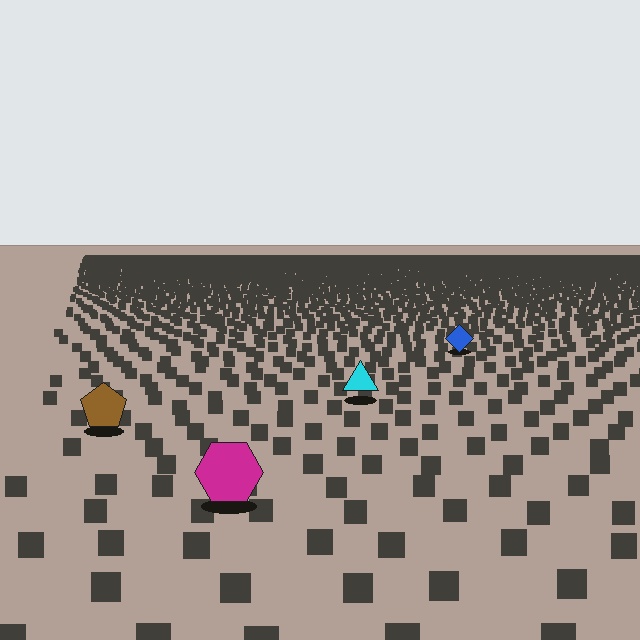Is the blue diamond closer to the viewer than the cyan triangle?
No. The cyan triangle is closer — you can tell from the texture gradient: the ground texture is coarser near it.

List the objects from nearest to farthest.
From nearest to farthest: the magenta hexagon, the brown pentagon, the cyan triangle, the blue diamond.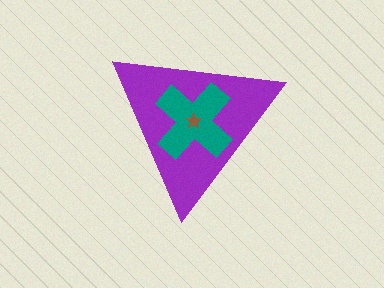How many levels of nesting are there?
3.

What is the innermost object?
The brown star.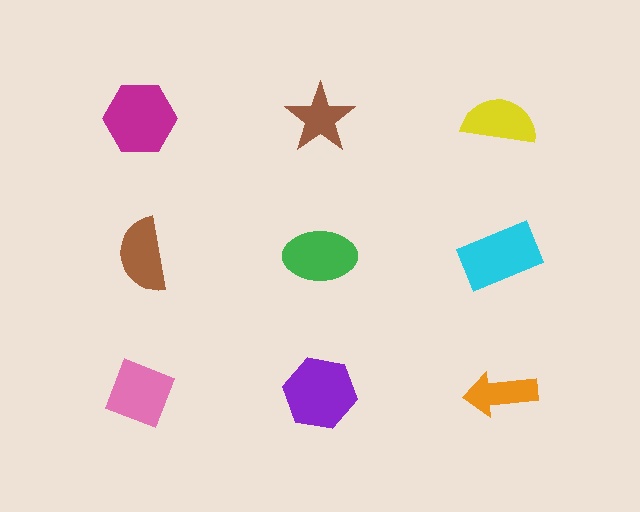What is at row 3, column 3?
An orange arrow.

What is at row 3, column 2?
A purple hexagon.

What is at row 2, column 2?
A green ellipse.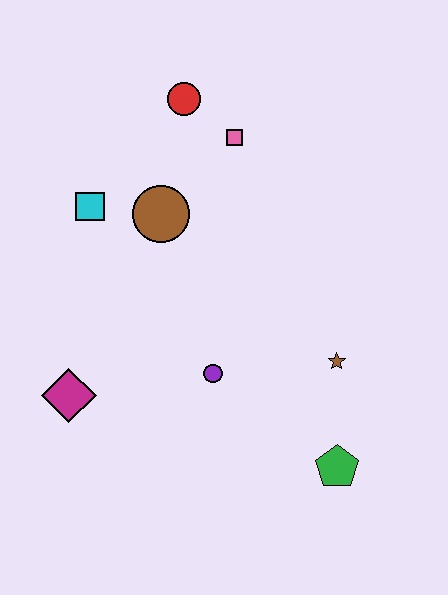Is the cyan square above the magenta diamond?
Yes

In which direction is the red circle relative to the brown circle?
The red circle is above the brown circle.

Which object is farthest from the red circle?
The green pentagon is farthest from the red circle.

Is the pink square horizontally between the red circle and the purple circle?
No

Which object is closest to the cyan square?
The brown circle is closest to the cyan square.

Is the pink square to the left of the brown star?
Yes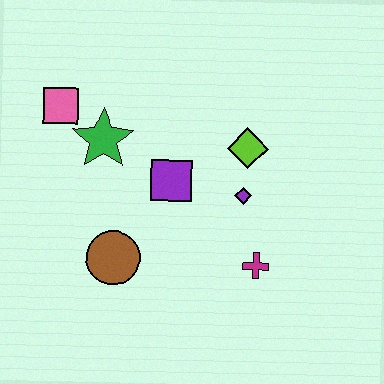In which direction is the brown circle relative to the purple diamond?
The brown circle is to the left of the purple diamond.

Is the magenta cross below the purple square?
Yes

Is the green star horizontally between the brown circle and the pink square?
Yes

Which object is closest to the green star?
The pink square is closest to the green star.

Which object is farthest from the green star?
The magenta cross is farthest from the green star.